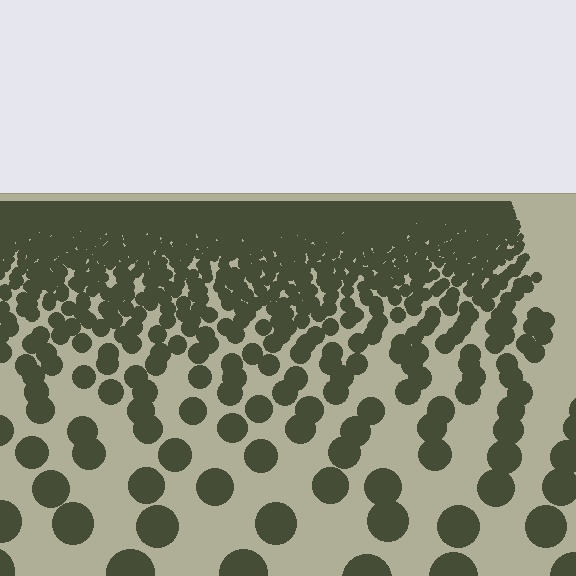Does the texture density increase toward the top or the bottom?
Density increases toward the top.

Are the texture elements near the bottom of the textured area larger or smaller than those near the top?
Larger. Near the bottom, elements are closer to the viewer and appear at a bigger on-screen size.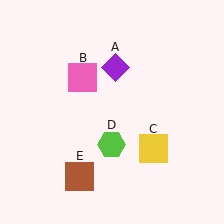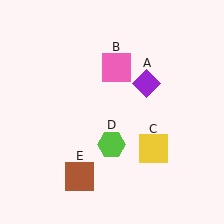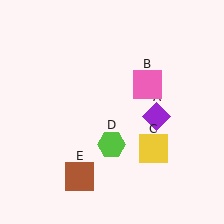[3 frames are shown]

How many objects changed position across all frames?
2 objects changed position: purple diamond (object A), pink square (object B).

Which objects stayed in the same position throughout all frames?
Yellow square (object C) and lime hexagon (object D) and brown square (object E) remained stationary.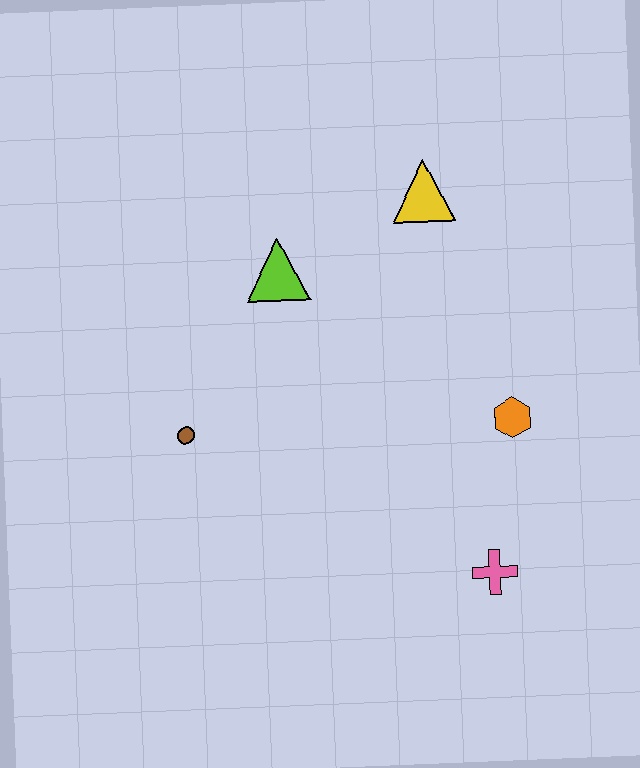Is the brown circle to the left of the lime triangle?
Yes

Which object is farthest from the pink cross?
The yellow triangle is farthest from the pink cross.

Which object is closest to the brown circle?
The lime triangle is closest to the brown circle.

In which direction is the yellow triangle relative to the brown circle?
The yellow triangle is to the right of the brown circle.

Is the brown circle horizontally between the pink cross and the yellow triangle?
No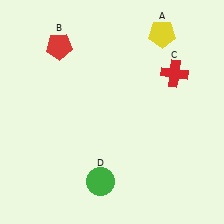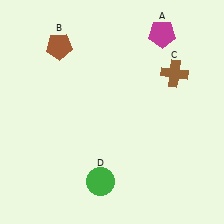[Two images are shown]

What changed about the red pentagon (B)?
In Image 1, B is red. In Image 2, it changed to brown.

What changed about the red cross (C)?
In Image 1, C is red. In Image 2, it changed to brown.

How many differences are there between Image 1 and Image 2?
There are 3 differences between the two images.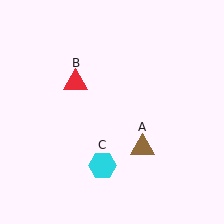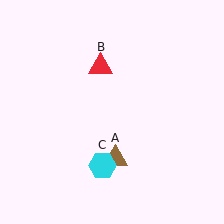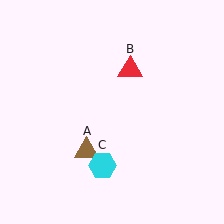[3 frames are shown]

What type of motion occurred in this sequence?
The brown triangle (object A), red triangle (object B) rotated clockwise around the center of the scene.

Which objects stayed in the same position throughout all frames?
Cyan hexagon (object C) remained stationary.